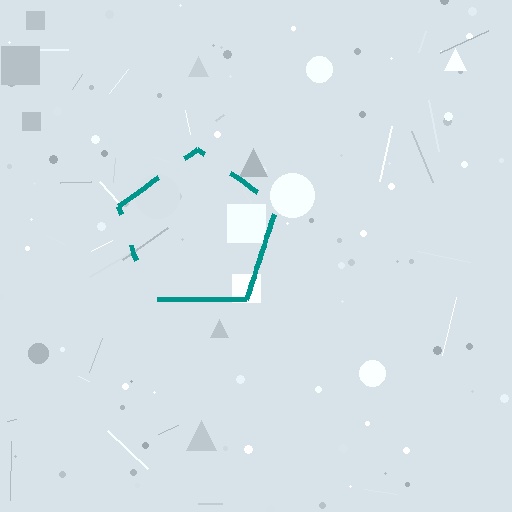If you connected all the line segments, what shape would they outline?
They would outline a pentagon.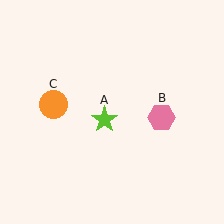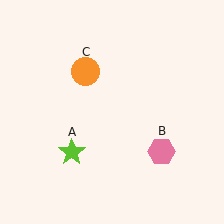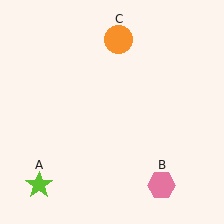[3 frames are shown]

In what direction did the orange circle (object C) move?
The orange circle (object C) moved up and to the right.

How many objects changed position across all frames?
3 objects changed position: lime star (object A), pink hexagon (object B), orange circle (object C).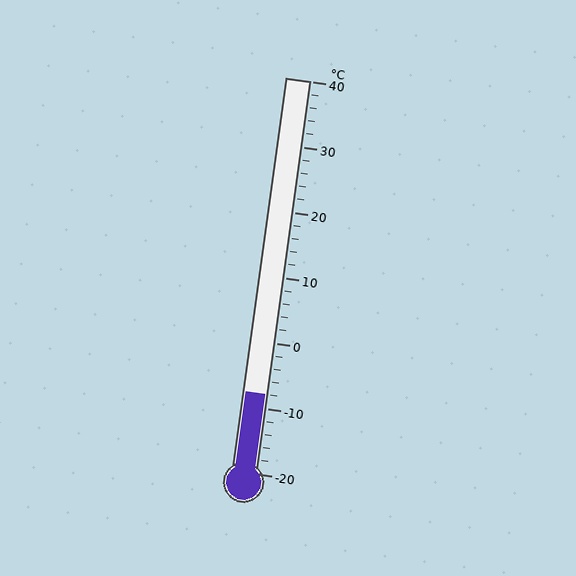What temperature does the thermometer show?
The thermometer shows approximately -8°C.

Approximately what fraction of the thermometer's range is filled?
The thermometer is filled to approximately 20% of its range.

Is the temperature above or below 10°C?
The temperature is below 10°C.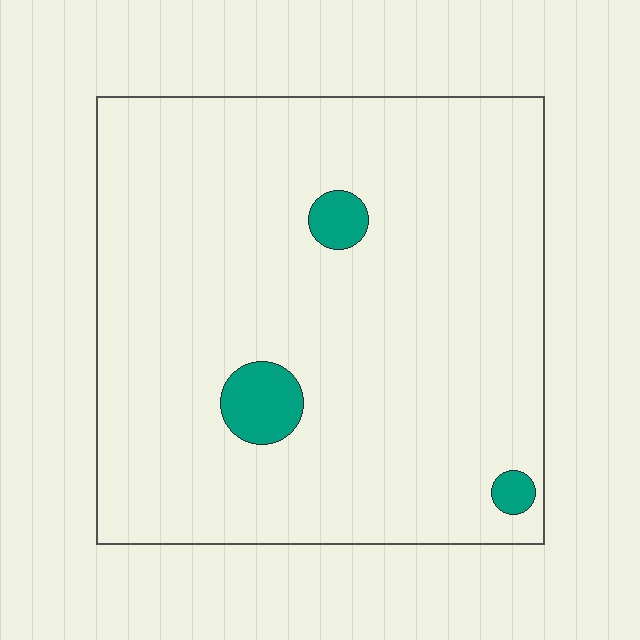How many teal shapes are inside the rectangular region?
3.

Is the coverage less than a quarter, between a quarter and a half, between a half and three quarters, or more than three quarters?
Less than a quarter.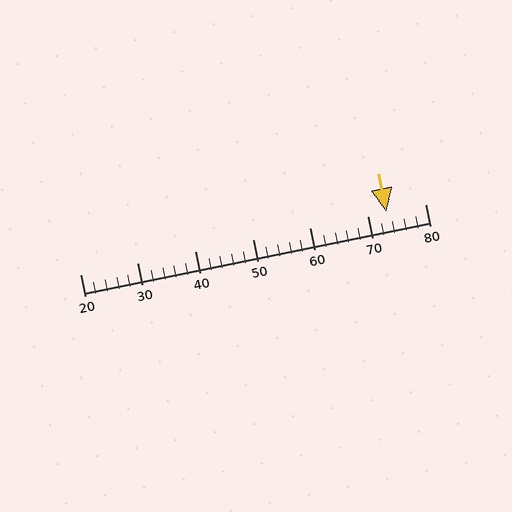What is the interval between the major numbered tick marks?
The major tick marks are spaced 10 units apart.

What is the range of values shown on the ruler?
The ruler shows values from 20 to 80.